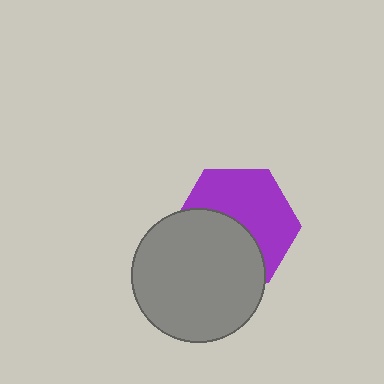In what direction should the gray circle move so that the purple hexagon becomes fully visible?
The gray circle should move down. That is the shortest direction to clear the overlap and leave the purple hexagon fully visible.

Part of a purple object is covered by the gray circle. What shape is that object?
It is a hexagon.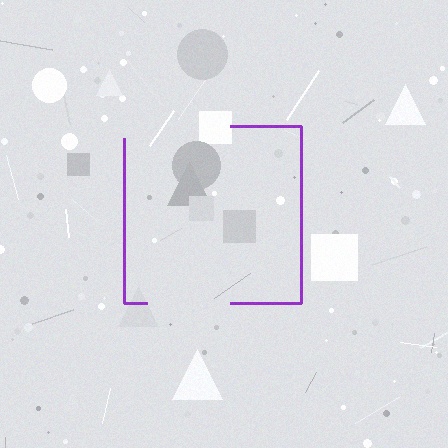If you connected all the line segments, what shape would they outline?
They would outline a square.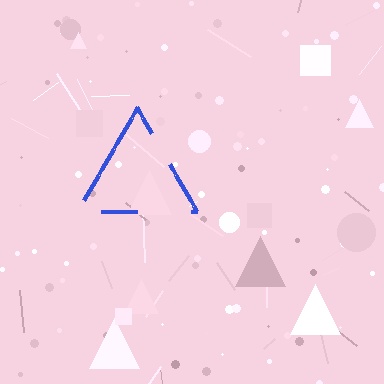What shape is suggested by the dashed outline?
The dashed outline suggests a triangle.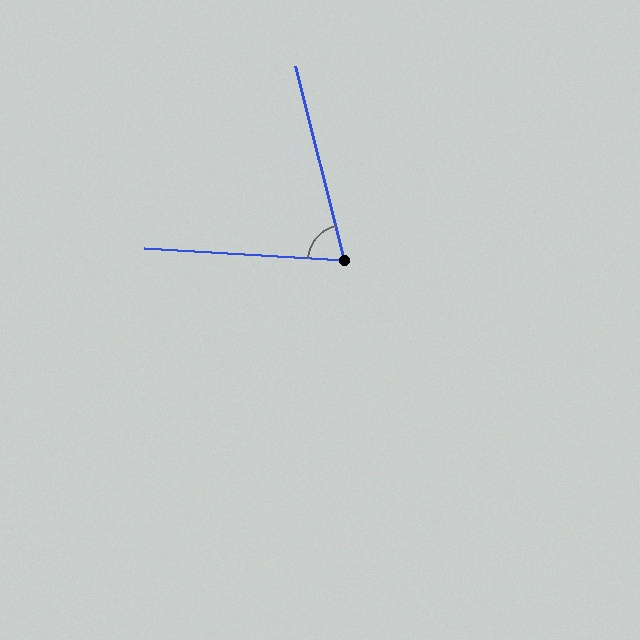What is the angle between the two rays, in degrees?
Approximately 72 degrees.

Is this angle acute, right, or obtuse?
It is acute.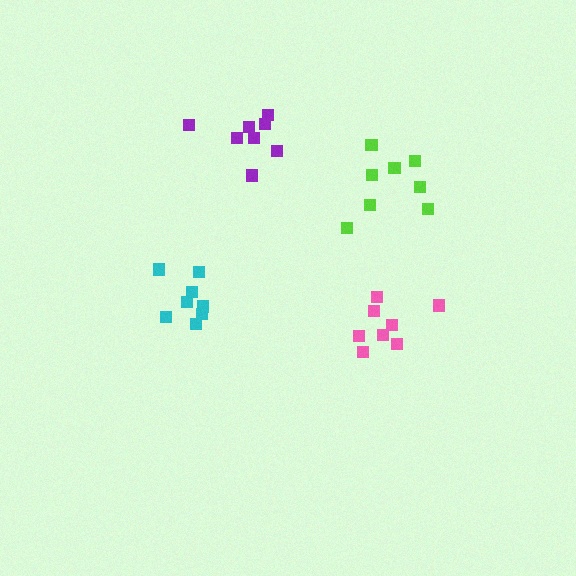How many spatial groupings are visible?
There are 4 spatial groupings.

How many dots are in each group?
Group 1: 8 dots, Group 2: 8 dots, Group 3: 8 dots, Group 4: 8 dots (32 total).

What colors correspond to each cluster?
The clusters are colored: purple, cyan, pink, lime.